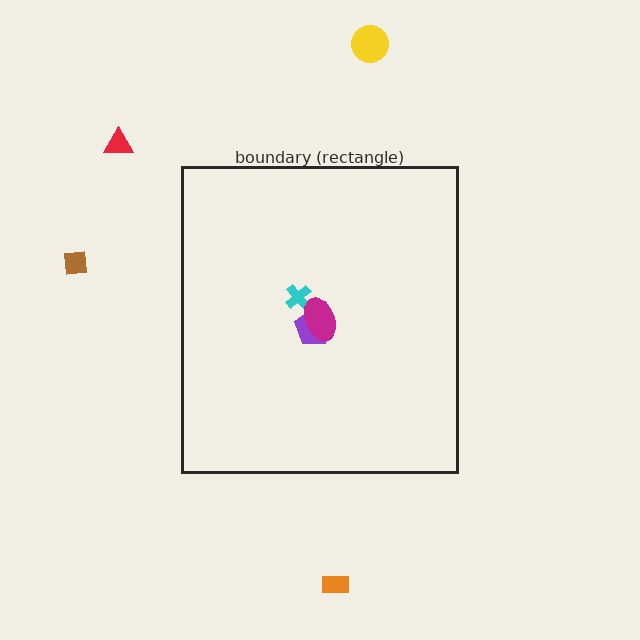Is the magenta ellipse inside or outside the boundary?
Inside.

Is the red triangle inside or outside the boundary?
Outside.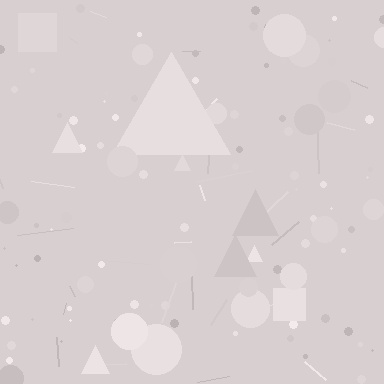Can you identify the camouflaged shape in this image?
The camouflaged shape is a triangle.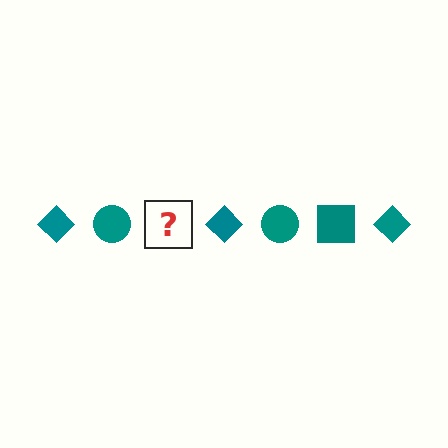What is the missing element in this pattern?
The missing element is a teal square.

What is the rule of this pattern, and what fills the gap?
The rule is that the pattern cycles through diamond, circle, square shapes in teal. The gap should be filled with a teal square.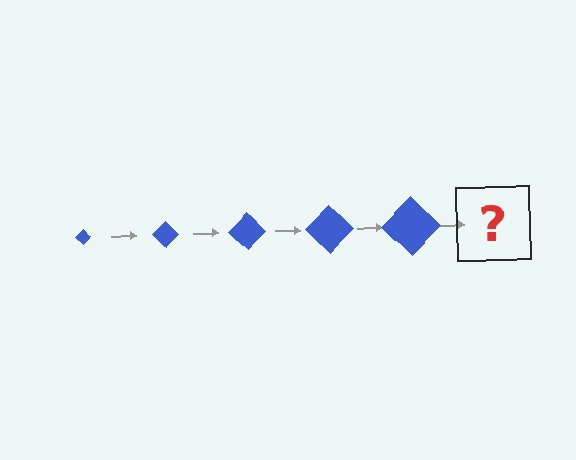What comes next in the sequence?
The next element should be a blue diamond, larger than the previous one.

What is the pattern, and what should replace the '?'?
The pattern is that the diamond gets progressively larger each step. The '?' should be a blue diamond, larger than the previous one.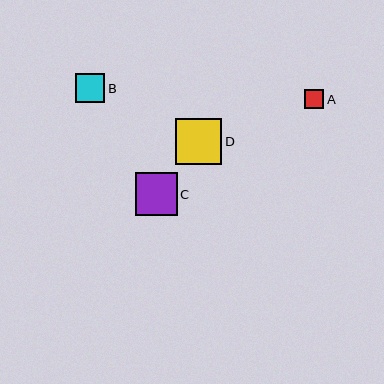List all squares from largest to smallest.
From largest to smallest: D, C, B, A.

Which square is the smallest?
Square A is the smallest with a size of approximately 20 pixels.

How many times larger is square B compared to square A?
Square B is approximately 1.5 times the size of square A.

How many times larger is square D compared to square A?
Square D is approximately 2.3 times the size of square A.